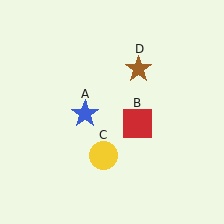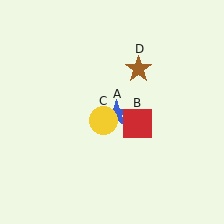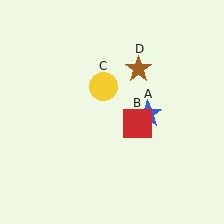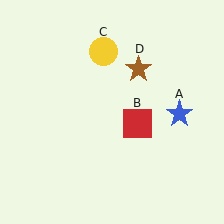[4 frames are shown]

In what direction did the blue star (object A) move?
The blue star (object A) moved right.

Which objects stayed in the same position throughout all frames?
Red square (object B) and brown star (object D) remained stationary.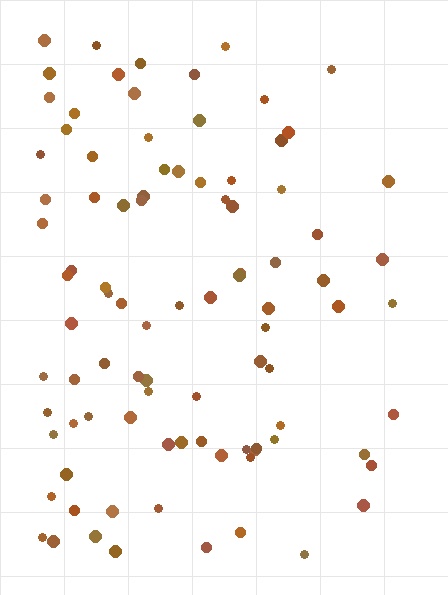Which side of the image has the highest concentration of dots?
The left.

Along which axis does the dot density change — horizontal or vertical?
Horizontal.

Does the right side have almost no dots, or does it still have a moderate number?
Still a moderate number, just noticeably fewer than the left.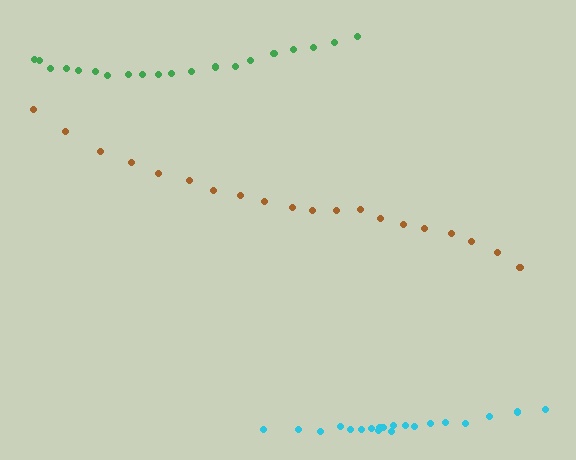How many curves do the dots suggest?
There are 3 distinct paths.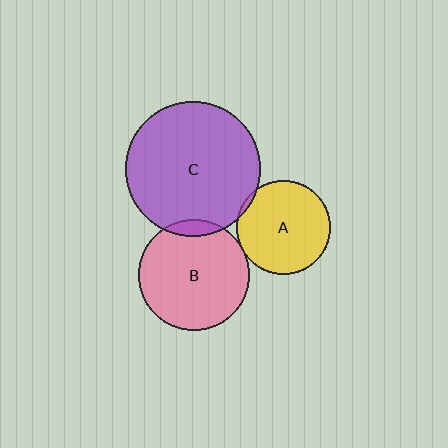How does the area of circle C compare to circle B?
Approximately 1.5 times.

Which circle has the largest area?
Circle C (purple).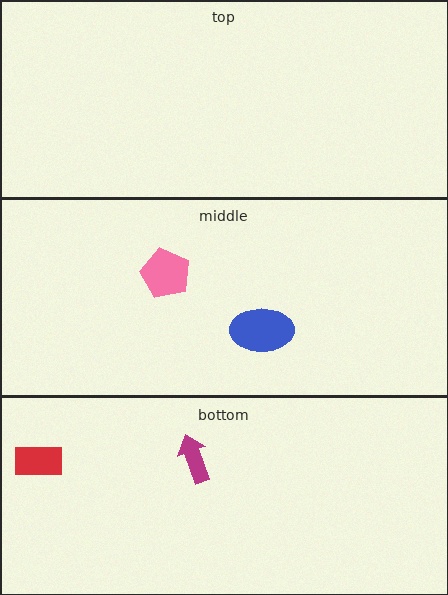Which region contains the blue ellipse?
The middle region.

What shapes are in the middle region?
The blue ellipse, the pink pentagon.